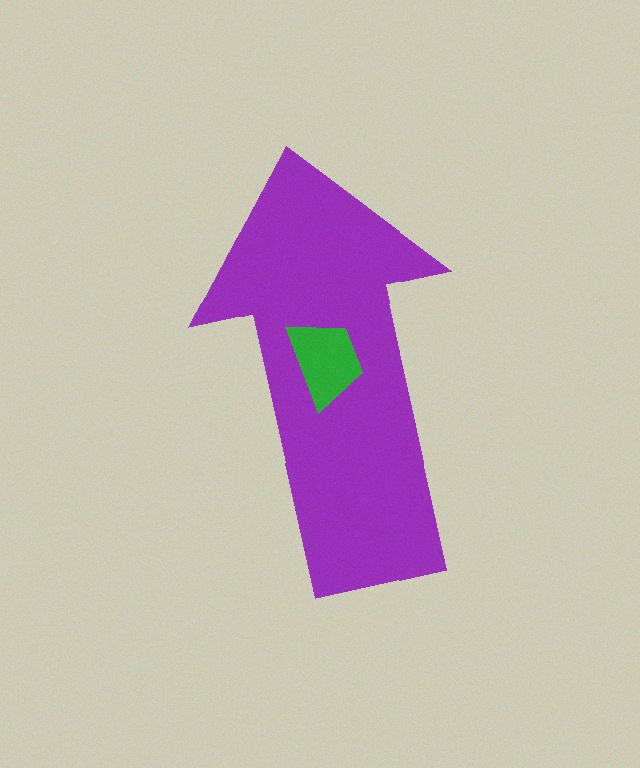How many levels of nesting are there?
2.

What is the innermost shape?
The green trapezoid.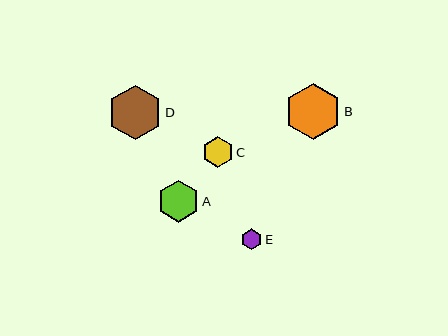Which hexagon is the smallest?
Hexagon E is the smallest with a size of approximately 21 pixels.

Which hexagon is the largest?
Hexagon B is the largest with a size of approximately 56 pixels.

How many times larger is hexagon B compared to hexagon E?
Hexagon B is approximately 2.7 times the size of hexagon E.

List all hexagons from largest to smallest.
From largest to smallest: B, D, A, C, E.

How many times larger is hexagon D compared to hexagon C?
Hexagon D is approximately 1.8 times the size of hexagon C.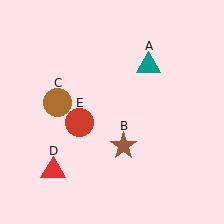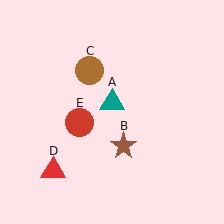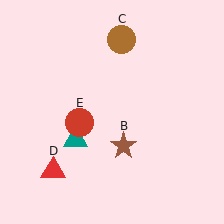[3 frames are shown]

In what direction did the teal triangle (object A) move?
The teal triangle (object A) moved down and to the left.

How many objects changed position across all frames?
2 objects changed position: teal triangle (object A), brown circle (object C).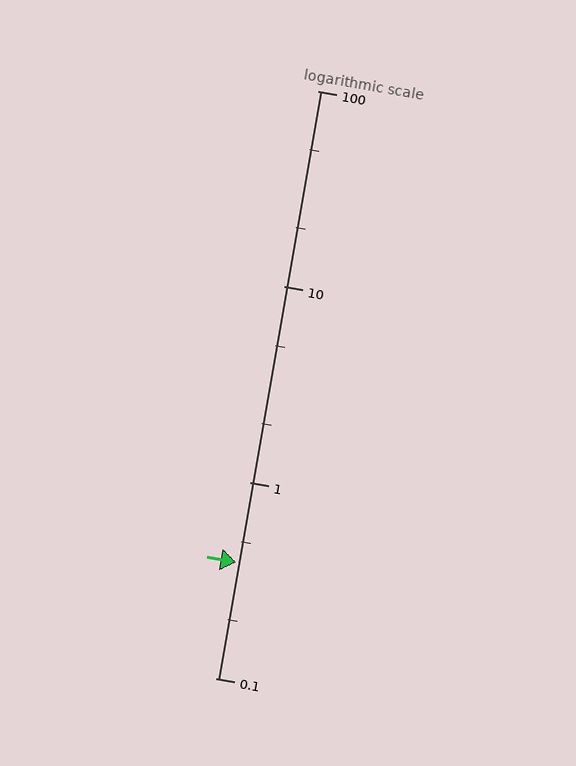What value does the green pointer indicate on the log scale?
The pointer indicates approximately 0.39.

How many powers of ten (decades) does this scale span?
The scale spans 3 decades, from 0.1 to 100.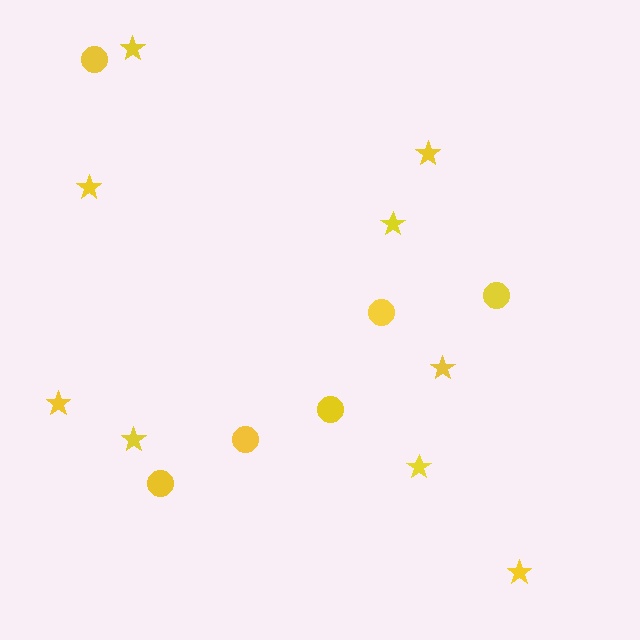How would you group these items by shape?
There are 2 groups: one group of circles (6) and one group of stars (9).